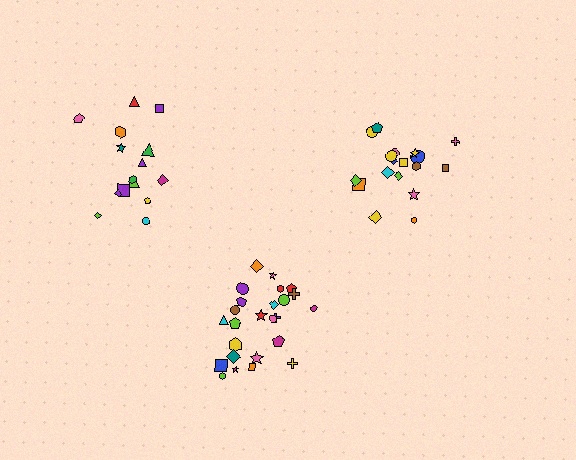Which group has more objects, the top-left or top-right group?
The top-right group.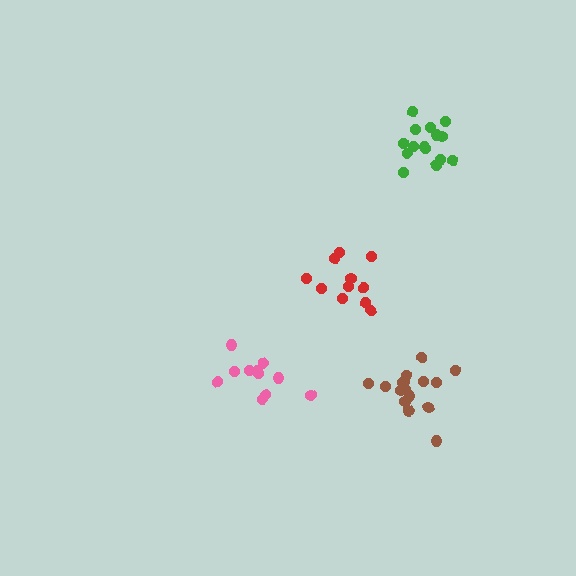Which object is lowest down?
The brown cluster is bottommost.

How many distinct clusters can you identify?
There are 4 distinct clusters.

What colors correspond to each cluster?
The clusters are colored: red, brown, pink, green.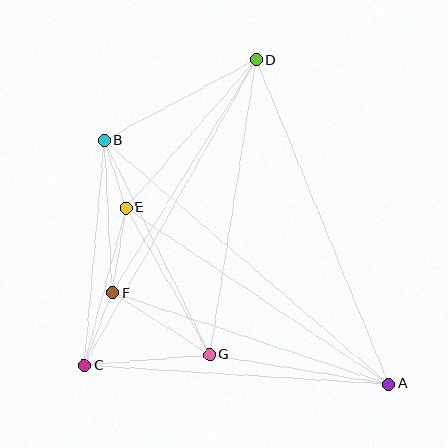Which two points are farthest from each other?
Points A and B are farthest from each other.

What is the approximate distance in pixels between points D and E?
The distance between D and E is approximately 197 pixels.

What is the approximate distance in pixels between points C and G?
The distance between C and G is approximately 126 pixels.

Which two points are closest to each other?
Points B and E are closest to each other.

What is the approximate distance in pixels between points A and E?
The distance between A and E is approximately 317 pixels.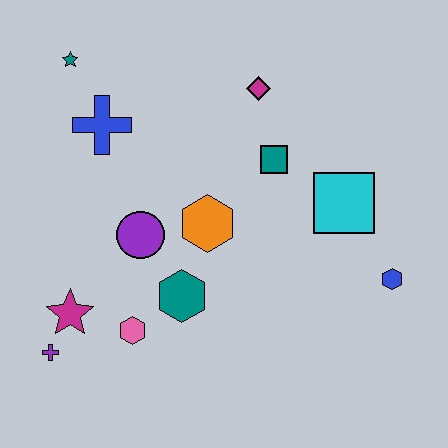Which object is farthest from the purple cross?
The blue hexagon is farthest from the purple cross.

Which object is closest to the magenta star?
The purple cross is closest to the magenta star.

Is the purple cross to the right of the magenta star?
No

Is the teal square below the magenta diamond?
Yes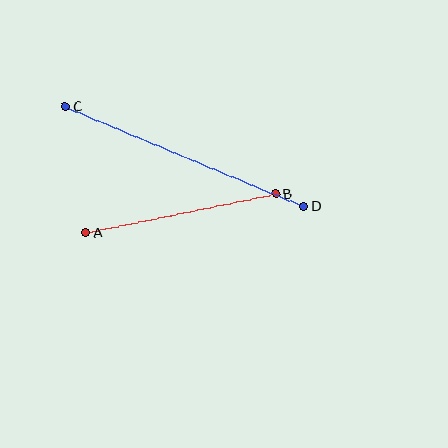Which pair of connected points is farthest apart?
Points C and D are farthest apart.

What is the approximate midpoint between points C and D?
The midpoint is at approximately (185, 157) pixels.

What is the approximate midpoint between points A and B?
The midpoint is at approximately (181, 213) pixels.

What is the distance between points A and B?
The distance is approximately 194 pixels.